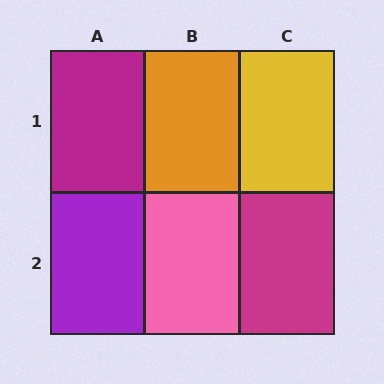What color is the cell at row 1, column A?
Magenta.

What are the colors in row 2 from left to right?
Purple, pink, magenta.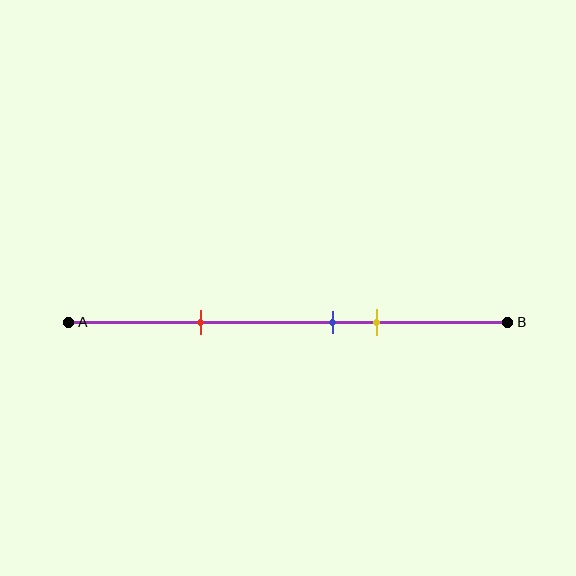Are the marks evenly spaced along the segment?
No, the marks are not evenly spaced.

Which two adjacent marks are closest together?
The blue and yellow marks are the closest adjacent pair.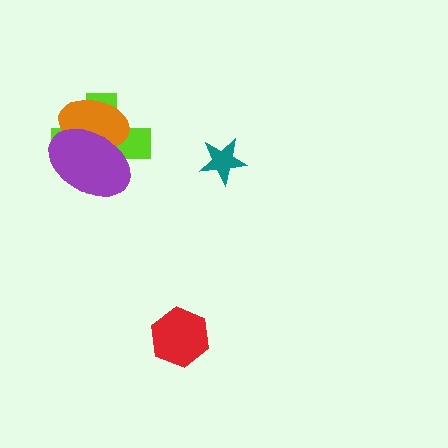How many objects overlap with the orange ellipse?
2 objects overlap with the orange ellipse.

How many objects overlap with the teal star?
0 objects overlap with the teal star.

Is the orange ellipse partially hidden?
Yes, it is partially covered by another shape.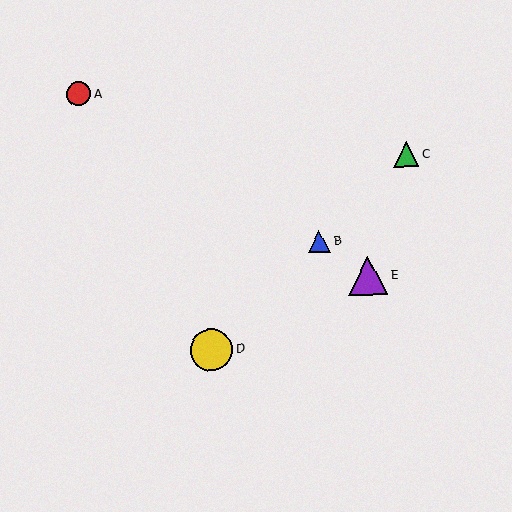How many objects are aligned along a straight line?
3 objects (B, C, D) are aligned along a straight line.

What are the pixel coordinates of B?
Object B is at (319, 241).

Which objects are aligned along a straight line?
Objects B, C, D are aligned along a straight line.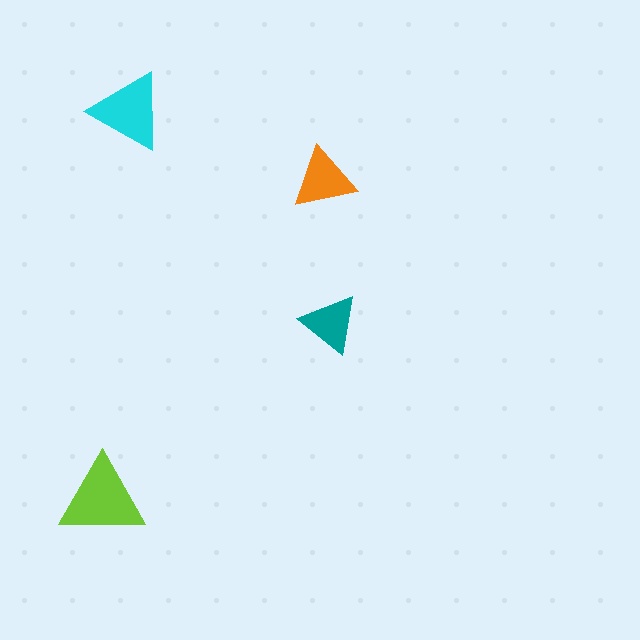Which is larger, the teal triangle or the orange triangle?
The orange one.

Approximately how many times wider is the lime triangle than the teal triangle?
About 1.5 times wider.